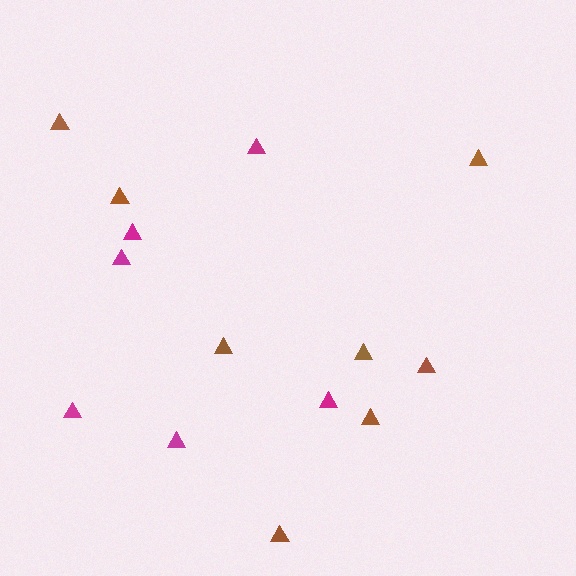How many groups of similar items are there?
There are 2 groups: one group of brown triangles (8) and one group of magenta triangles (6).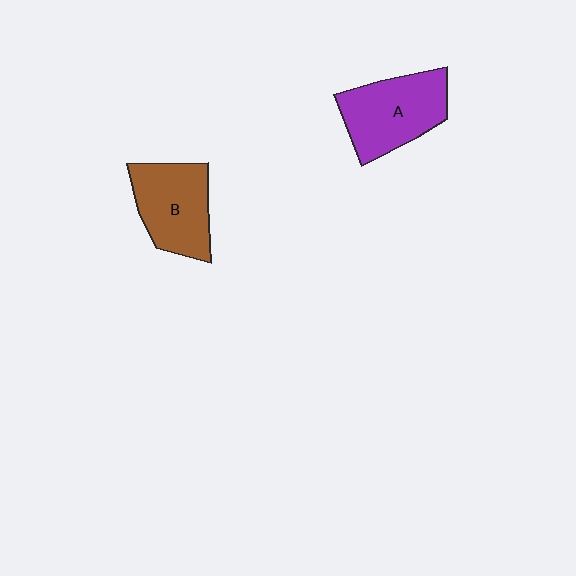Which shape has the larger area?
Shape A (purple).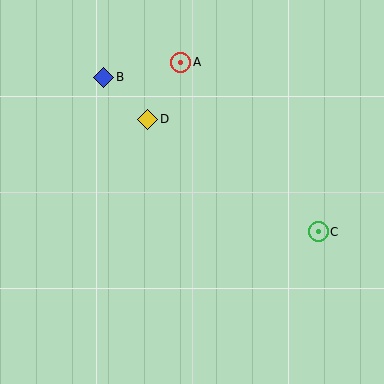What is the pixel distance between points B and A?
The distance between B and A is 78 pixels.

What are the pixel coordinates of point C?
Point C is at (318, 232).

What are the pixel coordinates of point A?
Point A is at (181, 62).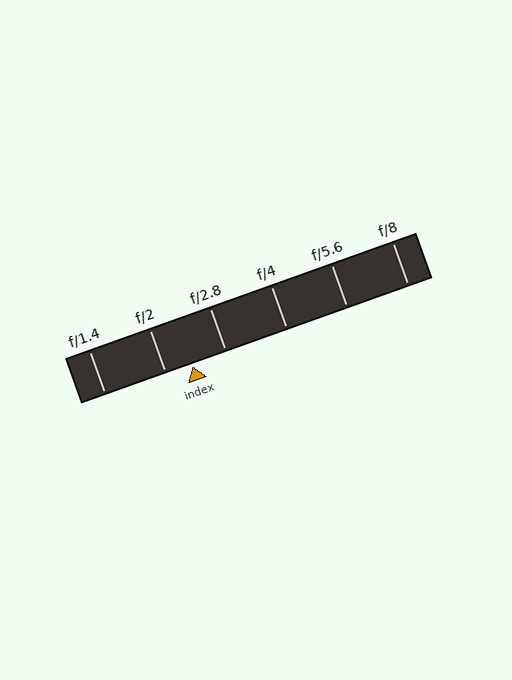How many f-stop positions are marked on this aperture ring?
There are 6 f-stop positions marked.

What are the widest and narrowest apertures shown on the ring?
The widest aperture shown is f/1.4 and the narrowest is f/8.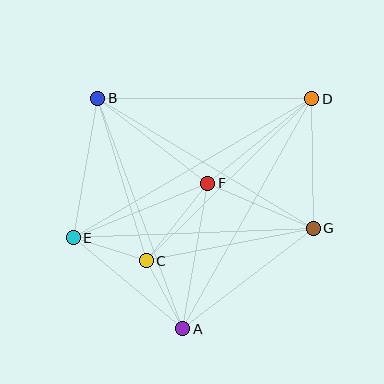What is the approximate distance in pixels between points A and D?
The distance between A and D is approximately 264 pixels.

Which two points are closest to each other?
Points C and E are closest to each other.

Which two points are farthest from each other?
Points D and E are farthest from each other.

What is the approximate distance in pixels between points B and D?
The distance between B and D is approximately 214 pixels.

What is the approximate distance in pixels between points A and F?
The distance between A and F is approximately 148 pixels.